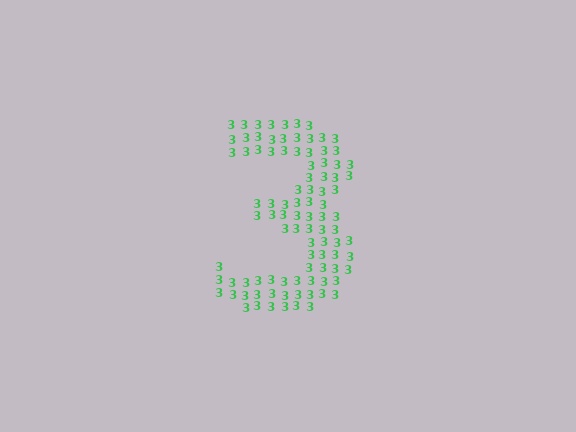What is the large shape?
The large shape is the digit 3.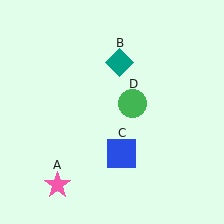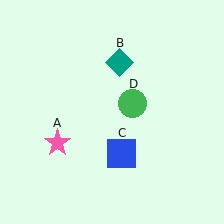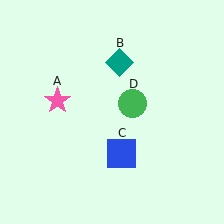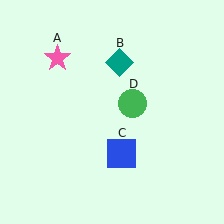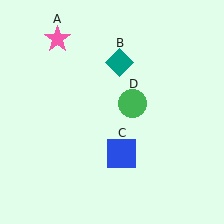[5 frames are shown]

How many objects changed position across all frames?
1 object changed position: pink star (object A).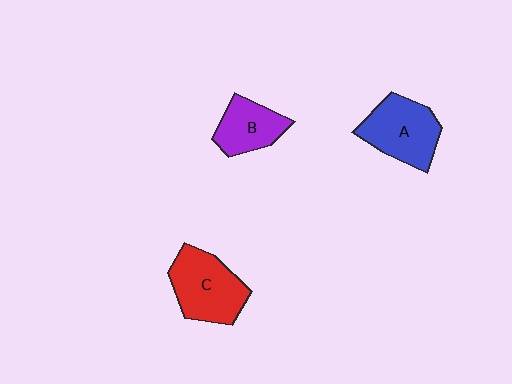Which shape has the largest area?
Shape C (red).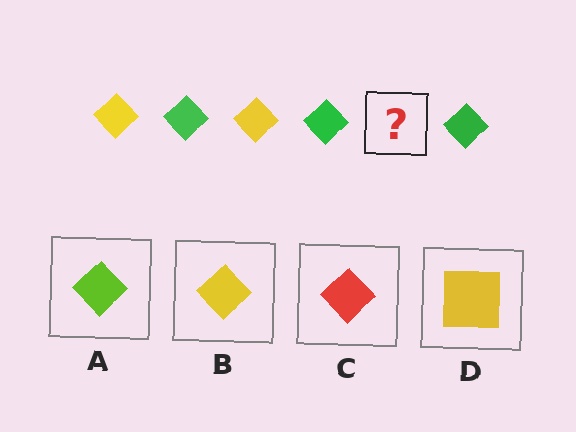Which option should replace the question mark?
Option B.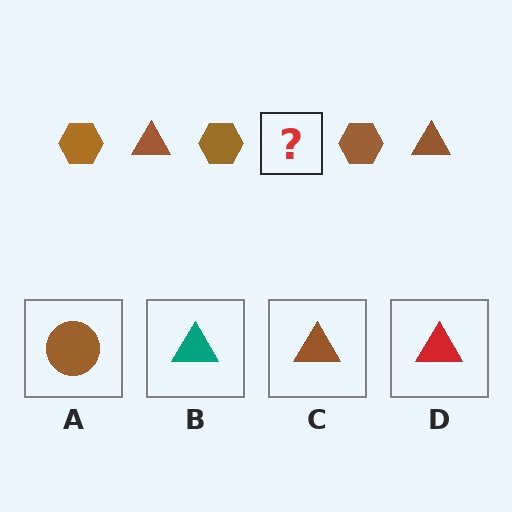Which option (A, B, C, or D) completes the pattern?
C.